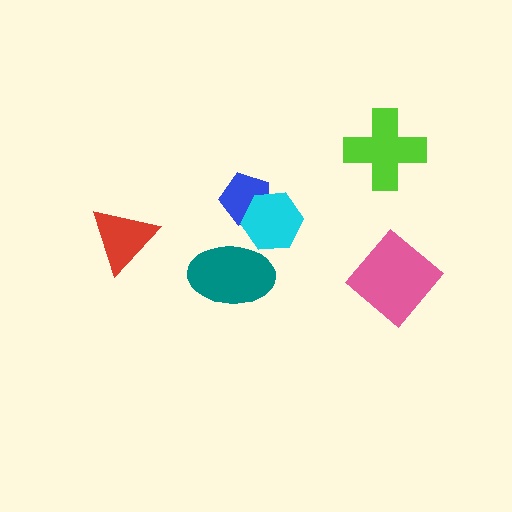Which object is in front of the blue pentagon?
The cyan hexagon is in front of the blue pentagon.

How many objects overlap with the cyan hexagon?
2 objects overlap with the cyan hexagon.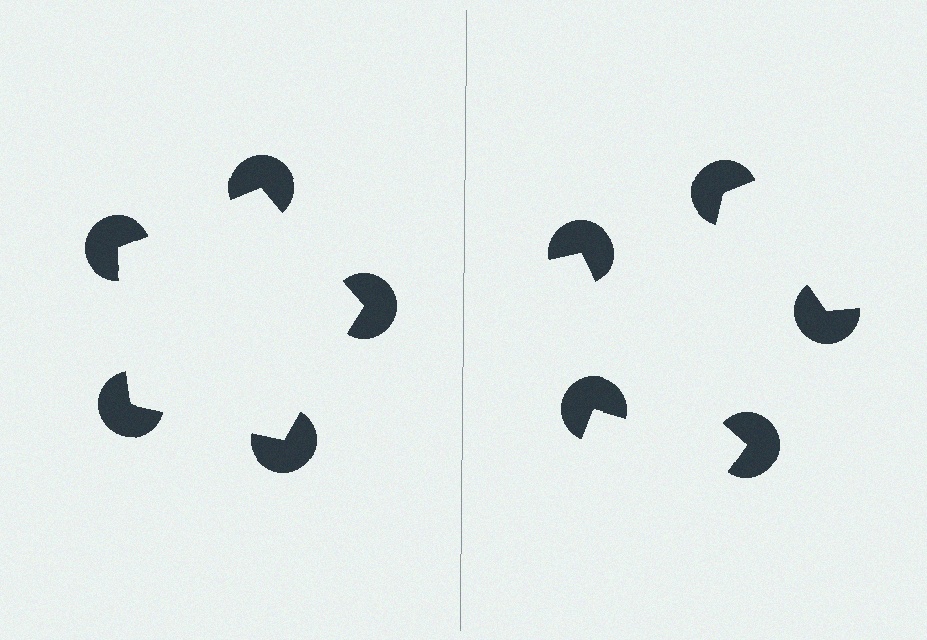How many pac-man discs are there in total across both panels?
10 — 5 on each side.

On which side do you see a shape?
An illusory pentagon appears on the left side. On the right side the wedge cuts are rotated, so no coherent shape forms.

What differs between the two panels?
The pac-man discs are positioned identically on both sides; only the wedge orientations differ. On the left they align to a pentagon; on the right they are misaligned.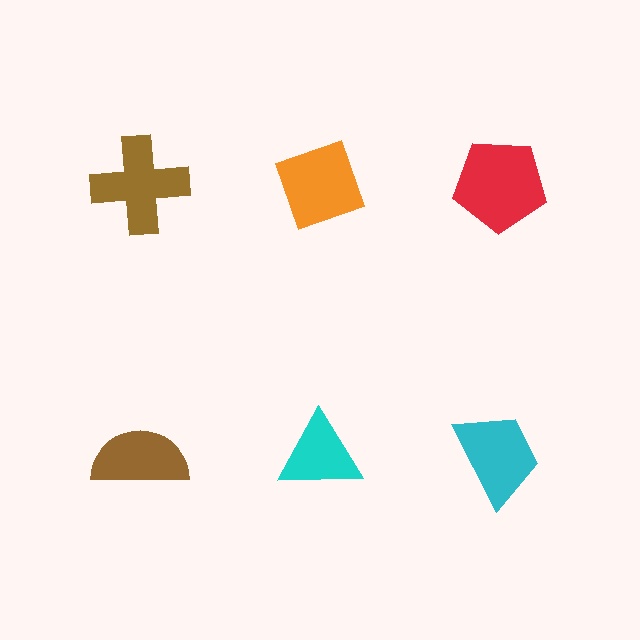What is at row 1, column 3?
A red pentagon.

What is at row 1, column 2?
An orange diamond.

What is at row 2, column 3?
A cyan trapezoid.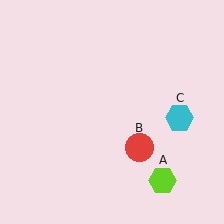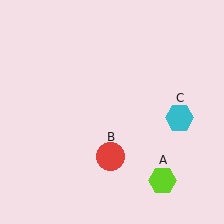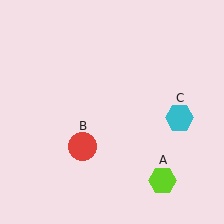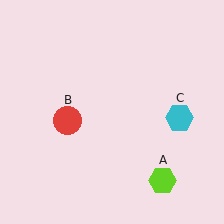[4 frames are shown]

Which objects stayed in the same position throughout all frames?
Lime hexagon (object A) and cyan hexagon (object C) remained stationary.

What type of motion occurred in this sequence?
The red circle (object B) rotated clockwise around the center of the scene.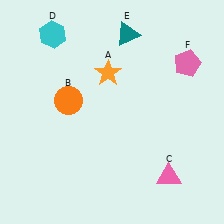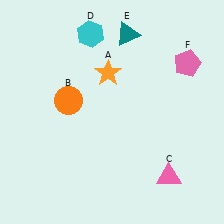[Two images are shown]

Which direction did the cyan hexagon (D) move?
The cyan hexagon (D) moved right.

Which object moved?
The cyan hexagon (D) moved right.